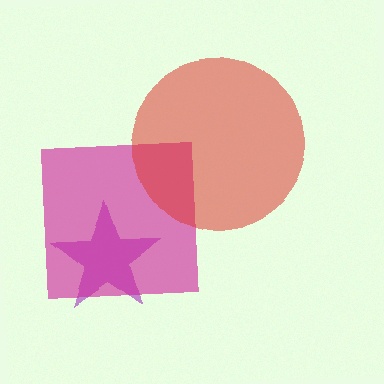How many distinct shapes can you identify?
There are 3 distinct shapes: a purple star, a magenta square, a red circle.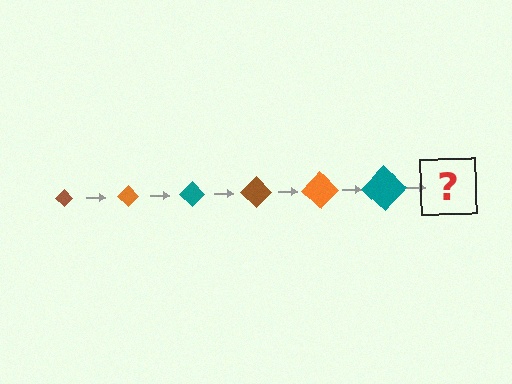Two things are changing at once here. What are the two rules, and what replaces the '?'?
The two rules are that the diamond grows larger each step and the color cycles through brown, orange, and teal. The '?' should be a brown diamond, larger than the previous one.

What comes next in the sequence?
The next element should be a brown diamond, larger than the previous one.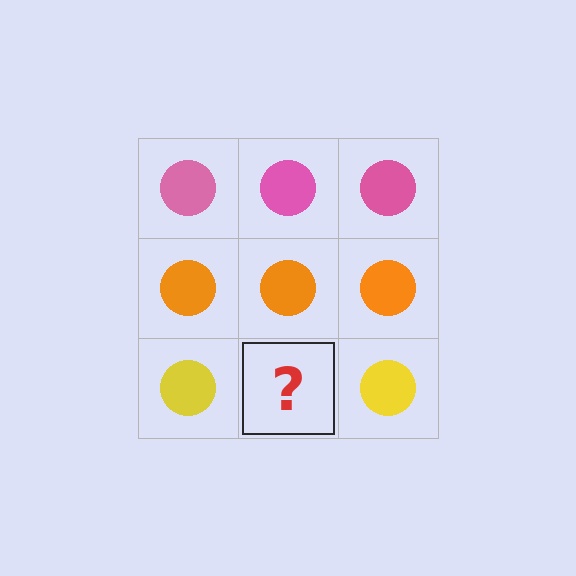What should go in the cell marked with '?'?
The missing cell should contain a yellow circle.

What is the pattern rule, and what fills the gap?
The rule is that each row has a consistent color. The gap should be filled with a yellow circle.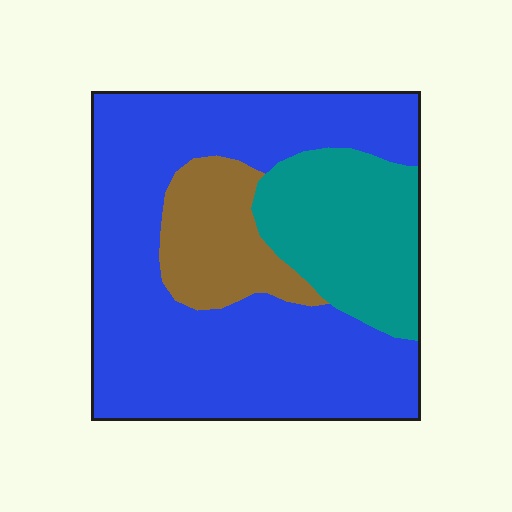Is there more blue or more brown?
Blue.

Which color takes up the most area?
Blue, at roughly 65%.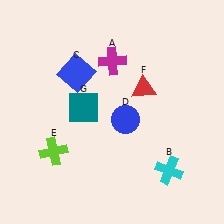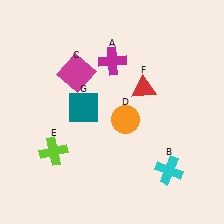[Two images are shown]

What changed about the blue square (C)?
In Image 1, C is blue. In Image 2, it changed to magenta.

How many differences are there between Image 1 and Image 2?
There are 2 differences between the two images.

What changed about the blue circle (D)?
In Image 1, D is blue. In Image 2, it changed to orange.